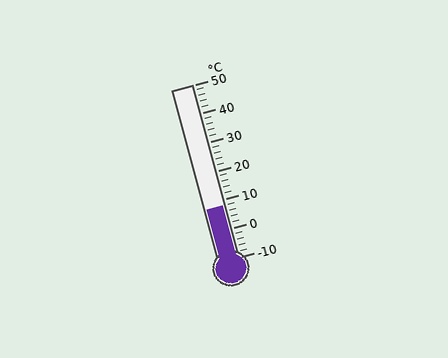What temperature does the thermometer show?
The thermometer shows approximately 8°C.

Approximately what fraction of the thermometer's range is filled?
The thermometer is filled to approximately 30% of its range.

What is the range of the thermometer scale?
The thermometer scale ranges from -10°C to 50°C.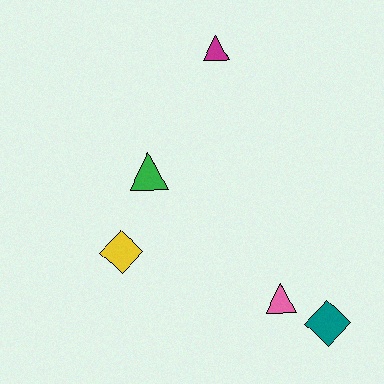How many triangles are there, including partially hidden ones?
There are 3 triangles.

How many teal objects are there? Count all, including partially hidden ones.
There is 1 teal object.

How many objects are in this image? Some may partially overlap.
There are 5 objects.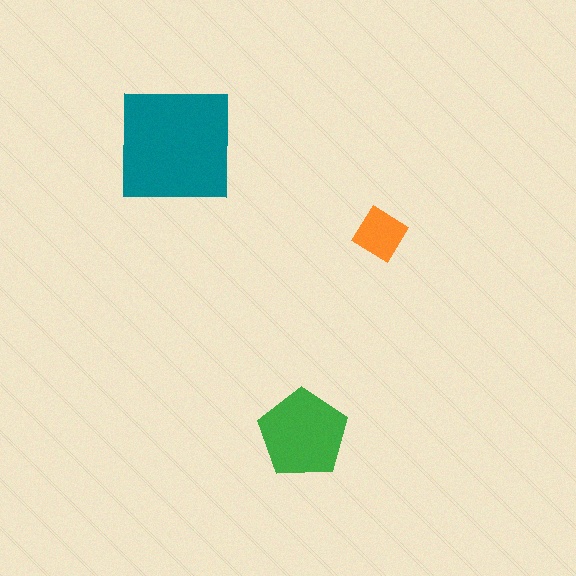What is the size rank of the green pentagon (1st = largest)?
2nd.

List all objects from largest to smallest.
The teal square, the green pentagon, the orange diamond.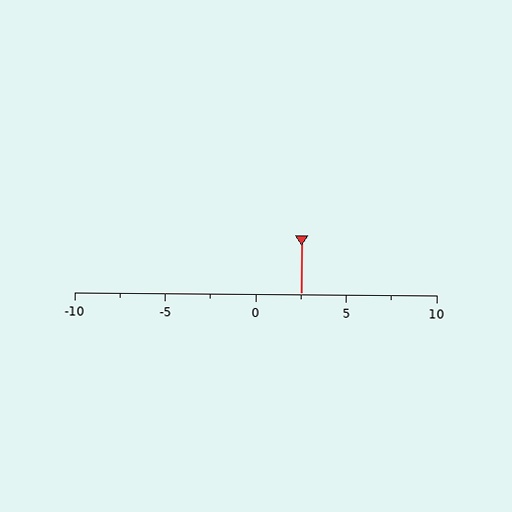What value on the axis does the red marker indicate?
The marker indicates approximately 2.5.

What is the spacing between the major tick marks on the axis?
The major ticks are spaced 5 apart.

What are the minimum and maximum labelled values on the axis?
The axis runs from -10 to 10.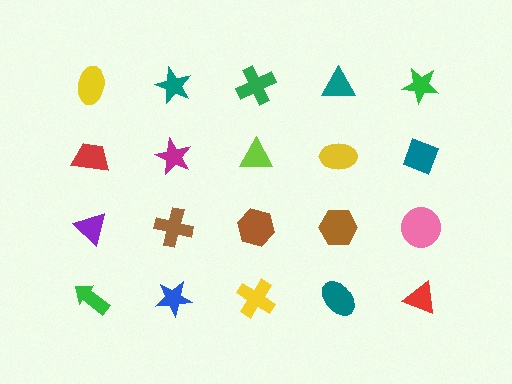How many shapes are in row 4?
5 shapes.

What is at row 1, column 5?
A green star.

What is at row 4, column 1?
A green arrow.